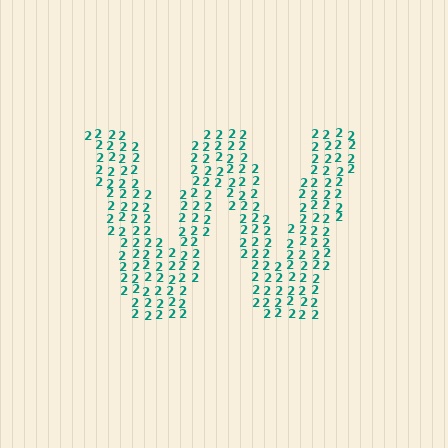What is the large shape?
The large shape is the letter W.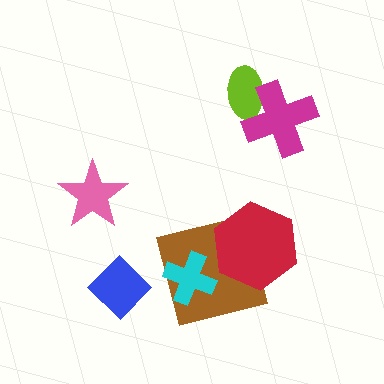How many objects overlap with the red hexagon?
1 object overlaps with the red hexagon.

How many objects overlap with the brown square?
2 objects overlap with the brown square.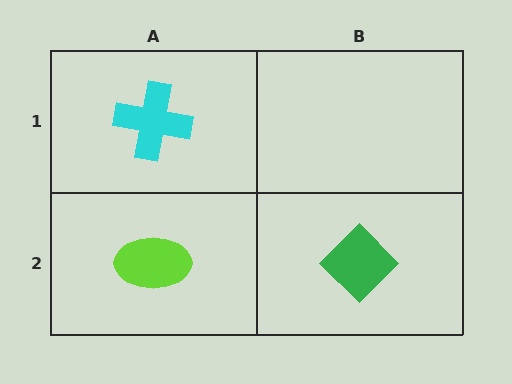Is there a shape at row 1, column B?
No, that cell is empty.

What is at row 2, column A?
A lime ellipse.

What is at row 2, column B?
A green diamond.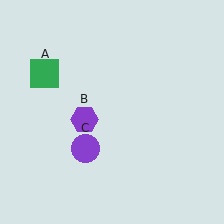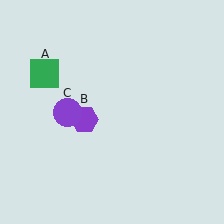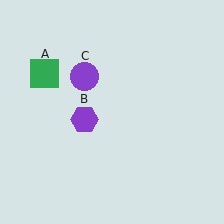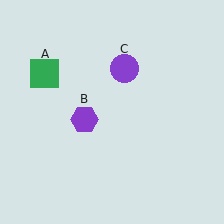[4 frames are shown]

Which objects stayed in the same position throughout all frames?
Green square (object A) and purple hexagon (object B) remained stationary.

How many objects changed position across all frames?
1 object changed position: purple circle (object C).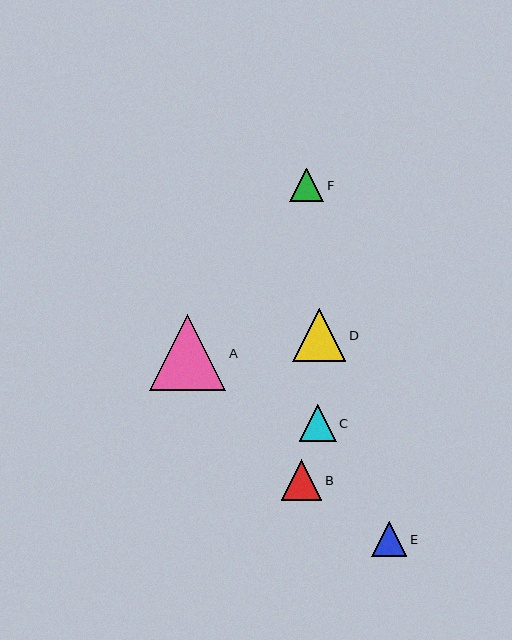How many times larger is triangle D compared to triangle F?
Triangle D is approximately 1.6 times the size of triangle F.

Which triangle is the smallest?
Triangle F is the smallest with a size of approximately 34 pixels.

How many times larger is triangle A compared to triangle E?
Triangle A is approximately 2.2 times the size of triangle E.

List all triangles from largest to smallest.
From largest to smallest: A, D, B, C, E, F.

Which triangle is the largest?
Triangle A is the largest with a size of approximately 77 pixels.